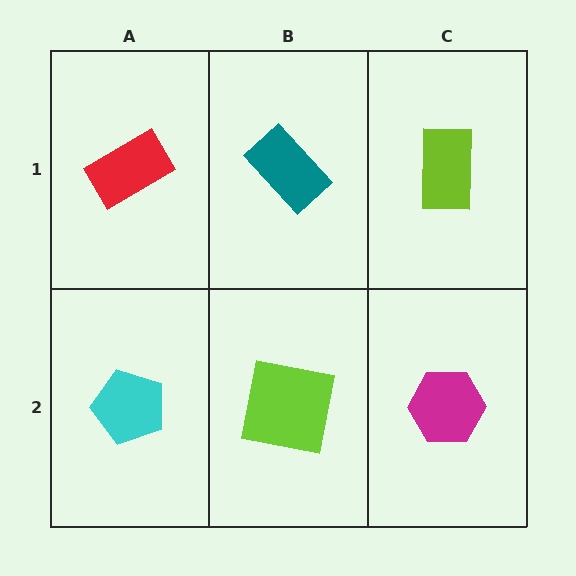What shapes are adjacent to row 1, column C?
A magenta hexagon (row 2, column C), a teal rectangle (row 1, column B).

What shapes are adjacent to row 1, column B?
A lime square (row 2, column B), a red rectangle (row 1, column A), a lime rectangle (row 1, column C).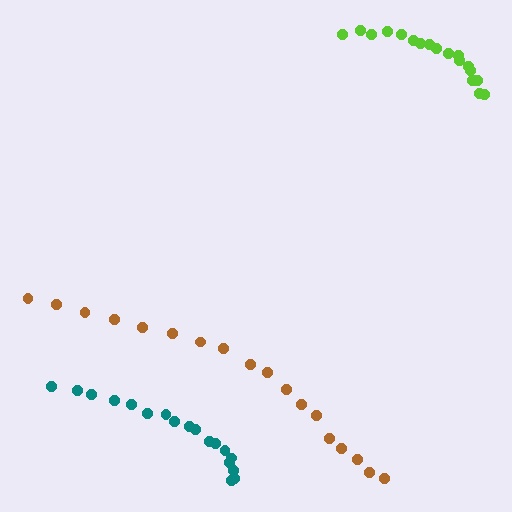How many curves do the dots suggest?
There are 3 distinct paths.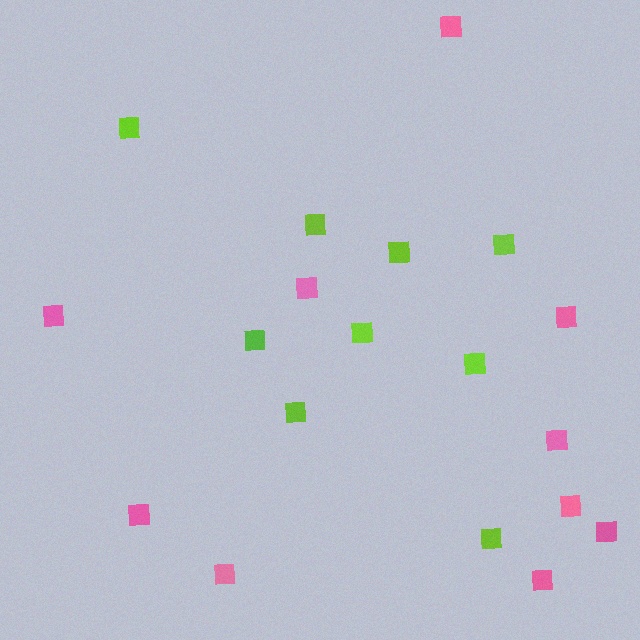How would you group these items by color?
There are 2 groups: one group of pink squares (10) and one group of lime squares (9).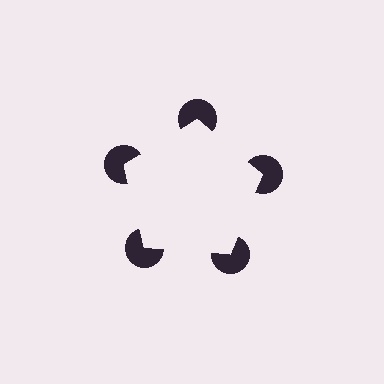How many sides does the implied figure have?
5 sides.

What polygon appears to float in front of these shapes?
An illusory pentagon — its edges are inferred from the aligned wedge cuts in the pac-man discs, not physically drawn.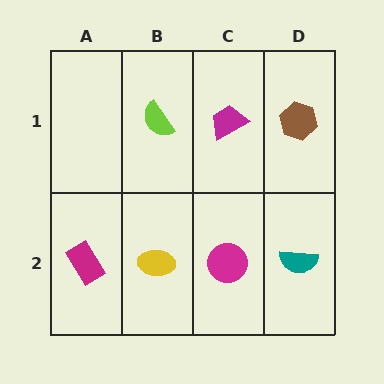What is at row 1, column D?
A brown hexagon.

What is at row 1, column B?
A lime semicircle.